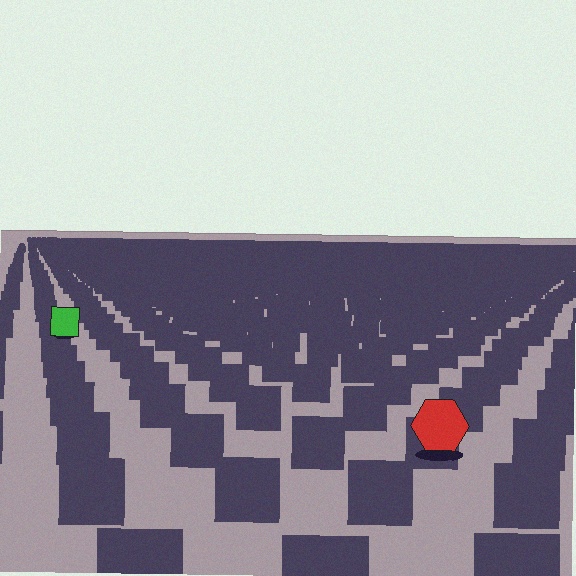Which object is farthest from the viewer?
The green square is farthest from the viewer. It appears smaller and the ground texture around it is denser.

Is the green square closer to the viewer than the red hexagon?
No. The red hexagon is closer — you can tell from the texture gradient: the ground texture is coarser near it.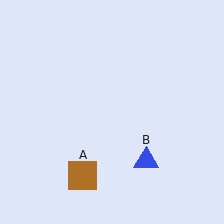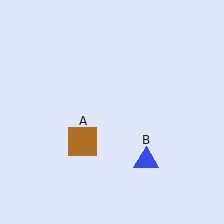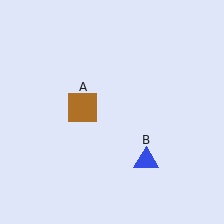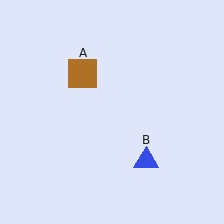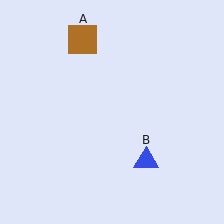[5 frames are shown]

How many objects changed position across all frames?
1 object changed position: brown square (object A).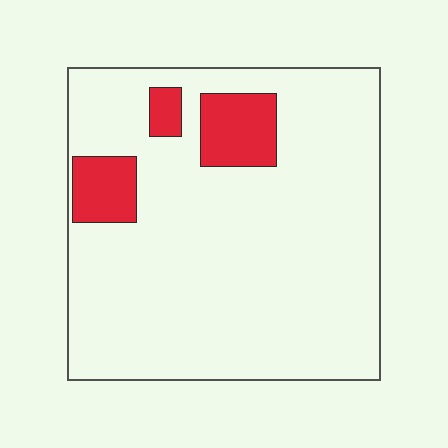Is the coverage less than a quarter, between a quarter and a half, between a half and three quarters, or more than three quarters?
Less than a quarter.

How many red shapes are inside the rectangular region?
3.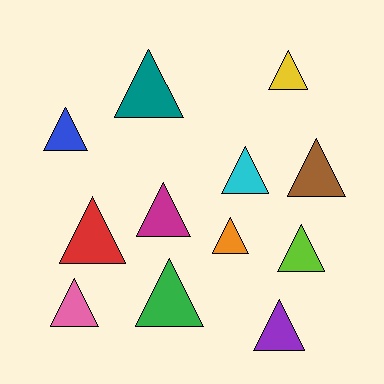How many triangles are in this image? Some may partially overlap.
There are 12 triangles.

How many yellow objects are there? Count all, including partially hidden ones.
There is 1 yellow object.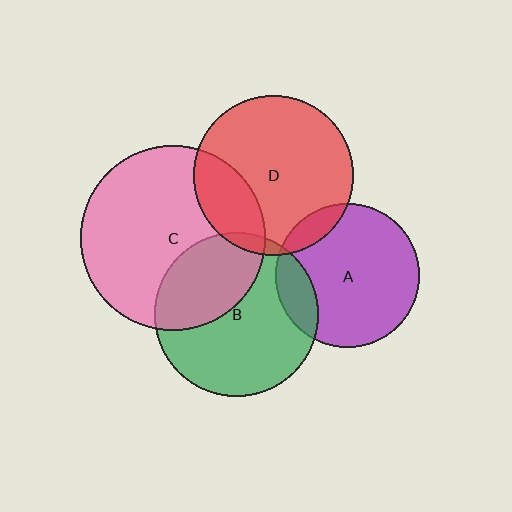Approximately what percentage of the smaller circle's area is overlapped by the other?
Approximately 5%.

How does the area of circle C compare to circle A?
Approximately 1.6 times.